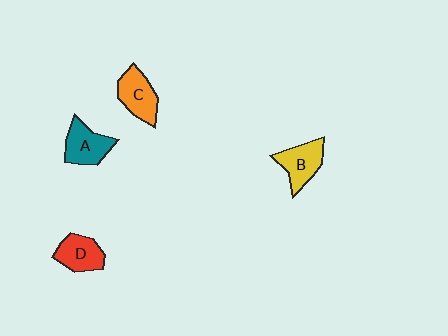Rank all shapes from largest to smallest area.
From largest to smallest: A (teal), B (yellow), C (orange), D (red).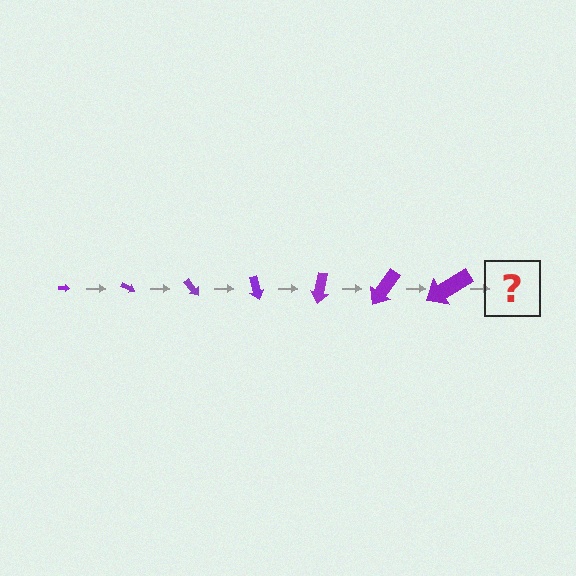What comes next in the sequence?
The next element should be an arrow, larger than the previous one and rotated 175 degrees from the start.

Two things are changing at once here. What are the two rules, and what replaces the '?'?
The two rules are that the arrow grows larger each step and it rotates 25 degrees each step. The '?' should be an arrow, larger than the previous one and rotated 175 degrees from the start.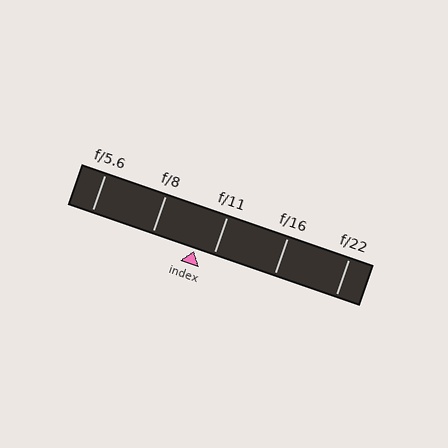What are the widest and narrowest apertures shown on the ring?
The widest aperture shown is f/5.6 and the narrowest is f/22.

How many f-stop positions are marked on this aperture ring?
There are 5 f-stop positions marked.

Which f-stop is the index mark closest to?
The index mark is closest to f/11.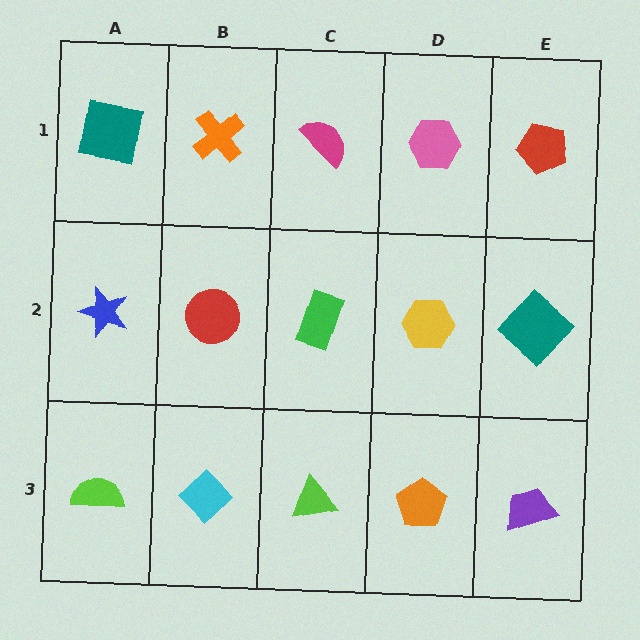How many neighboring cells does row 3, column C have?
3.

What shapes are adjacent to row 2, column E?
A red pentagon (row 1, column E), a purple trapezoid (row 3, column E), a yellow hexagon (row 2, column D).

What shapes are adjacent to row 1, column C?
A green rectangle (row 2, column C), an orange cross (row 1, column B), a pink hexagon (row 1, column D).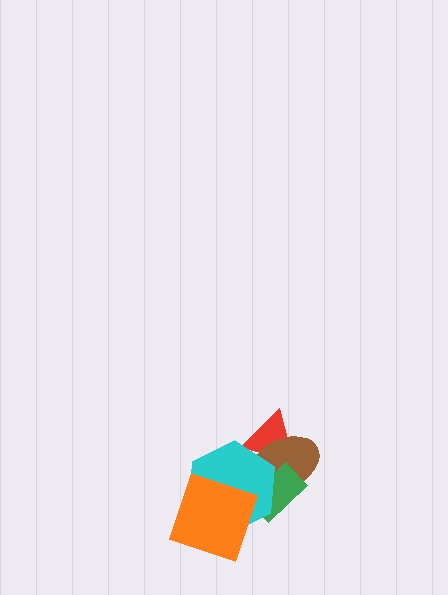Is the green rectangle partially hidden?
Yes, it is partially covered by another shape.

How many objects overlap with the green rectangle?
2 objects overlap with the green rectangle.